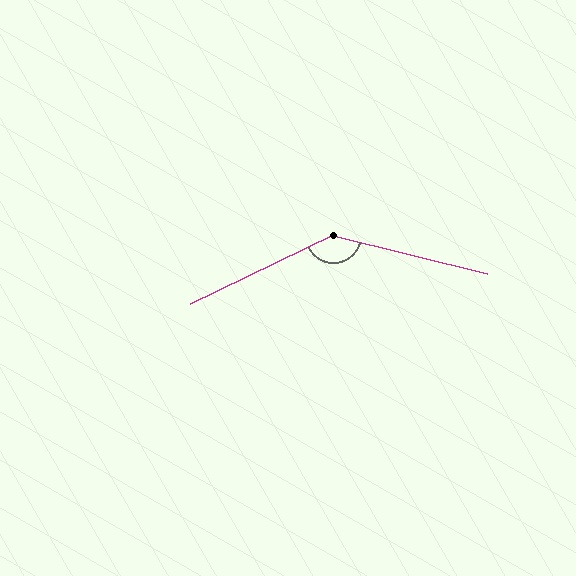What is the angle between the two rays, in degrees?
Approximately 140 degrees.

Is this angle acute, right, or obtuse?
It is obtuse.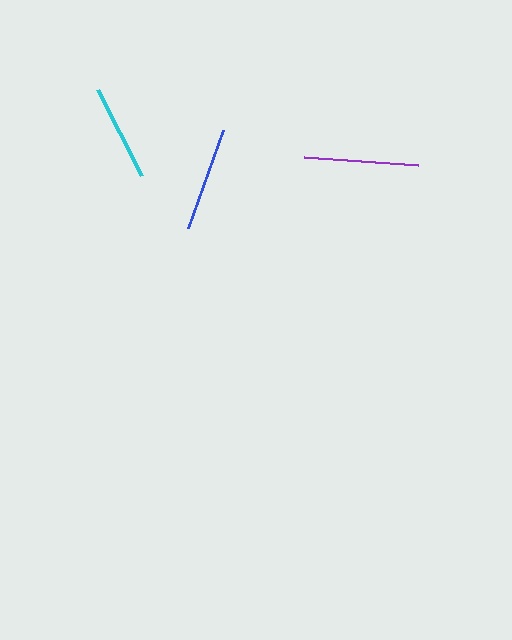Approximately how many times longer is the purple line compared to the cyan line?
The purple line is approximately 1.2 times the length of the cyan line.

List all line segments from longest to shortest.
From longest to shortest: purple, blue, cyan.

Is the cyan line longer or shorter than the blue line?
The blue line is longer than the cyan line.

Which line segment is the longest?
The purple line is the longest at approximately 114 pixels.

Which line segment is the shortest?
The cyan line is the shortest at approximately 97 pixels.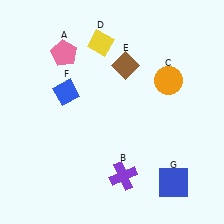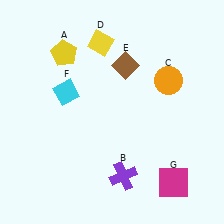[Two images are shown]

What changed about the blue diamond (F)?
In Image 1, F is blue. In Image 2, it changed to cyan.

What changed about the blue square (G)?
In Image 1, G is blue. In Image 2, it changed to magenta.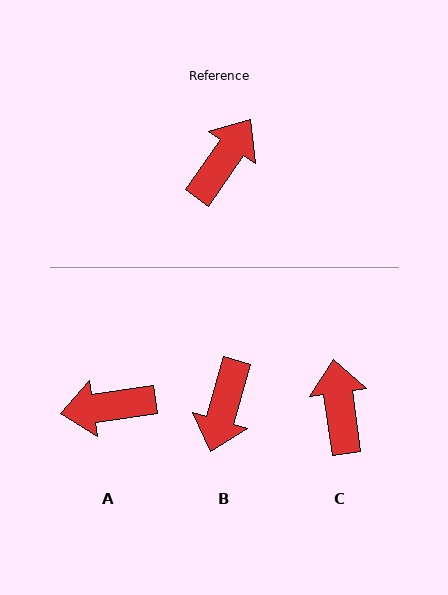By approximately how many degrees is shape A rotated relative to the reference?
Approximately 133 degrees counter-clockwise.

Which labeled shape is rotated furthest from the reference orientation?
B, about 162 degrees away.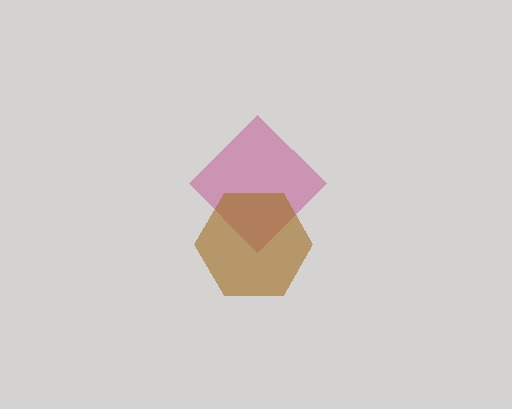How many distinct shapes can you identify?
There are 2 distinct shapes: a magenta diamond, a brown hexagon.